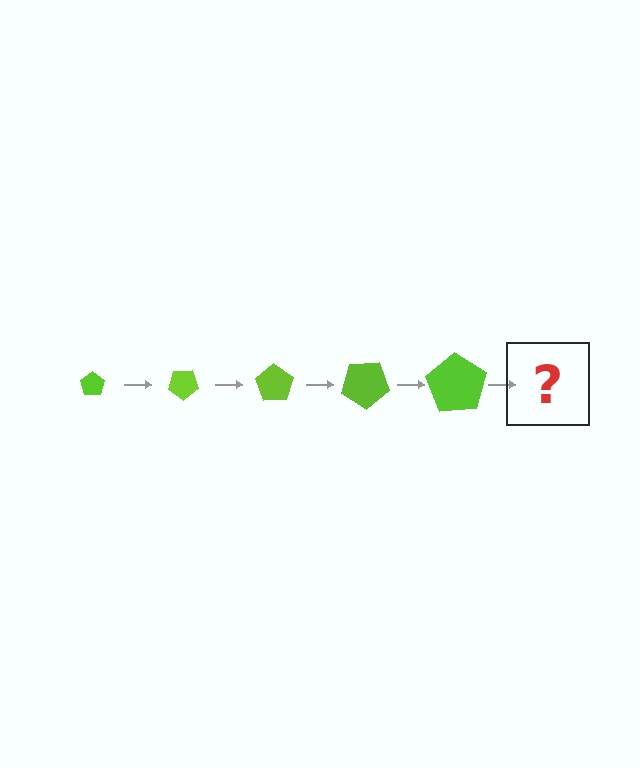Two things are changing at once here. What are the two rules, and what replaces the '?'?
The two rules are that the pentagon grows larger each step and it rotates 35 degrees each step. The '?' should be a pentagon, larger than the previous one and rotated 175 degrees from the start.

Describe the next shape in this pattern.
It should be a pentagon, larger than the previous one and rotated 175 degrees from the start.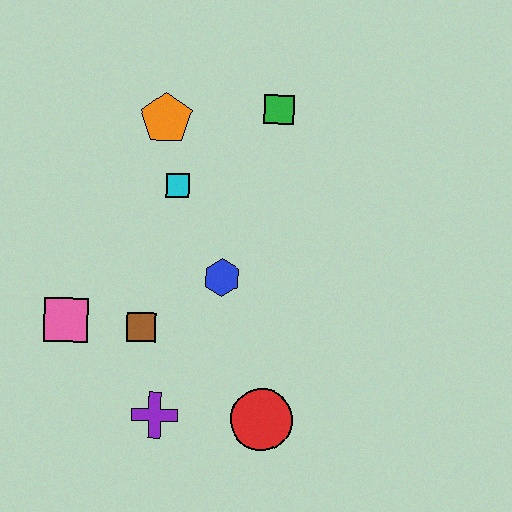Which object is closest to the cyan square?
The orange pentagon is closest to the cyan square.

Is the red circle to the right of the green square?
No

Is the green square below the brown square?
No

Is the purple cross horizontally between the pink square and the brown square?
No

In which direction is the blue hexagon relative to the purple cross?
The blue hexagon is above the purple cross.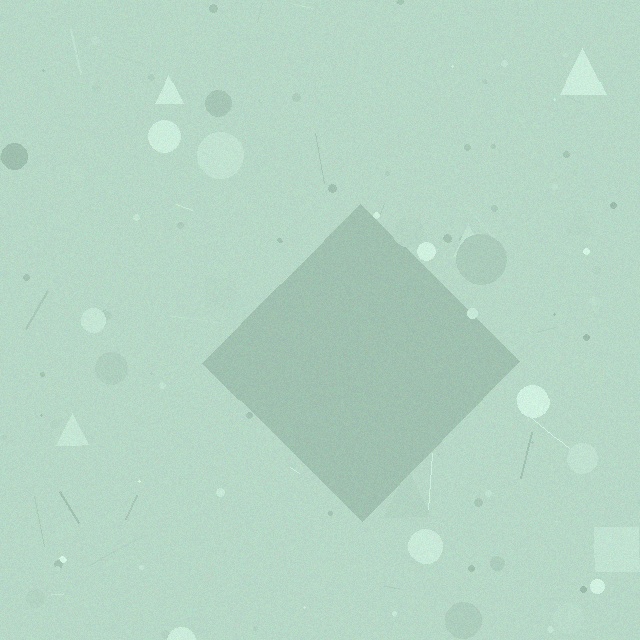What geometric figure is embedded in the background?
A diamond is embedded in the background.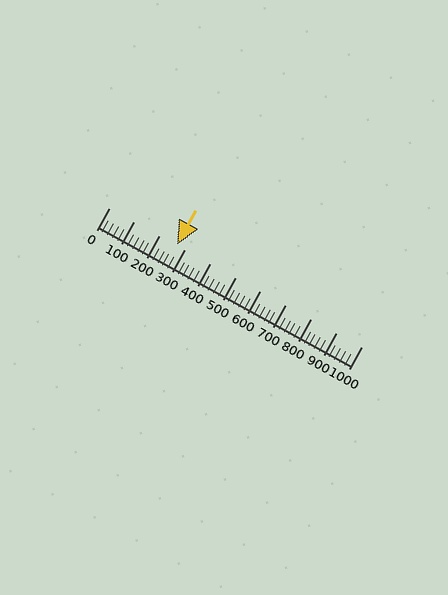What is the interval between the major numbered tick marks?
The major tick marks are spaced 100 units apart.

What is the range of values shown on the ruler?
The ruler shows values from 0 to 1000.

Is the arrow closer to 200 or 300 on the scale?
The arrow is closer to 300.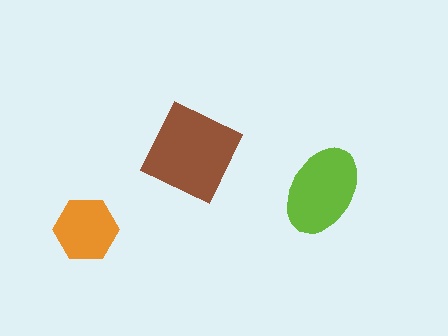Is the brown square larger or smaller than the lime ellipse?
Larger.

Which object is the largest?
The brown square.